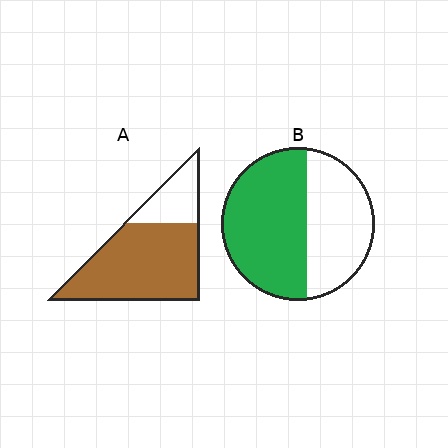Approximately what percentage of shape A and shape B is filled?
A is approximately 75% and B is approximately 55%.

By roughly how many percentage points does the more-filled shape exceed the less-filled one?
By roughly 20 percentage points (A over B).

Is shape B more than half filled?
Yes.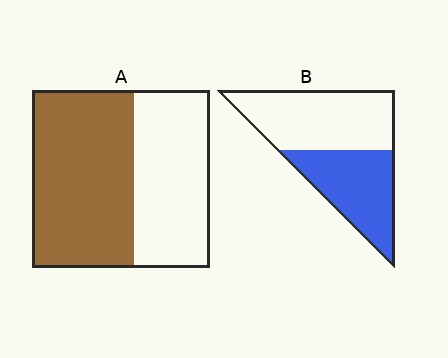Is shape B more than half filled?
No.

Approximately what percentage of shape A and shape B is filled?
A is approximately 55% and B is approximately 45%.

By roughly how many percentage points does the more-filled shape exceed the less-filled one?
By roughly 15 percentage points (A over B).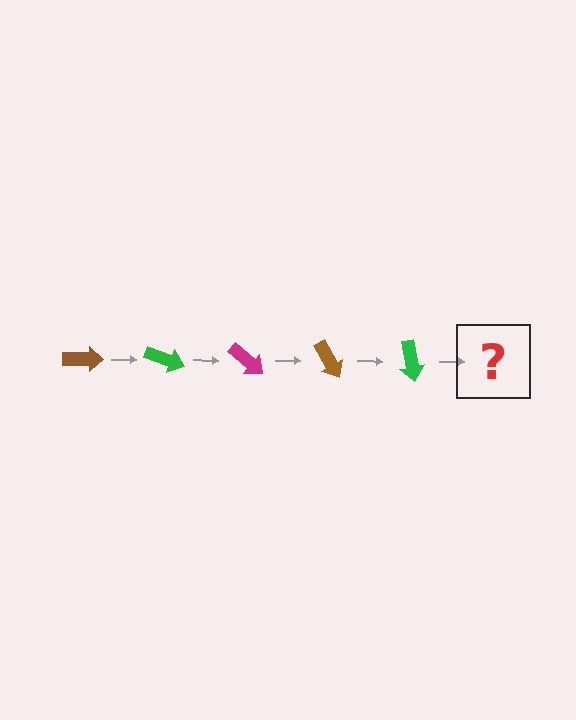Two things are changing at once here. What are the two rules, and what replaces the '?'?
The two rules are that it rotates 20 degrees each step and the color cycles through brown, green, and magenta. The '?' should be a magenta arrow, rotated 100 degrees from the start.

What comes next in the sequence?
The next element should be a magenta arrow, rotated 100 degrees from the start.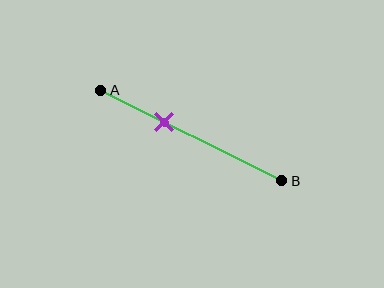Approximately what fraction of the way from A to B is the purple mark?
The purple mark is approximately 35% of the way from A to B.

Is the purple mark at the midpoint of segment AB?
No, the mark is at about 35% from A, not at the 50% midpoint.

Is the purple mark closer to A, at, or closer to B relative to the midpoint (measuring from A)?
The purple mark is closer to point A than the midpoint of segment AB.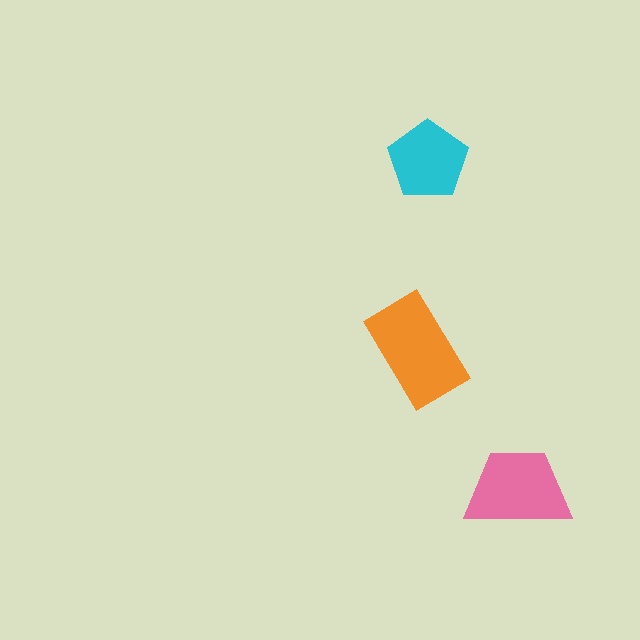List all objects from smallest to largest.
The cyan pentagon, the pink trapezoid, the orange rectangle.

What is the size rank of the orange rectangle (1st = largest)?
1st.